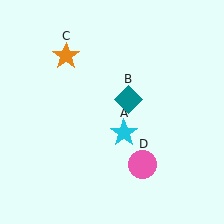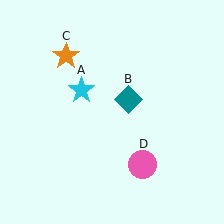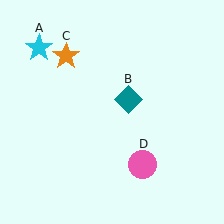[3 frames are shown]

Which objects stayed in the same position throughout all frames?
Teal diamond (object B) and orange star (object C) and pink circle (object D) remained stationary.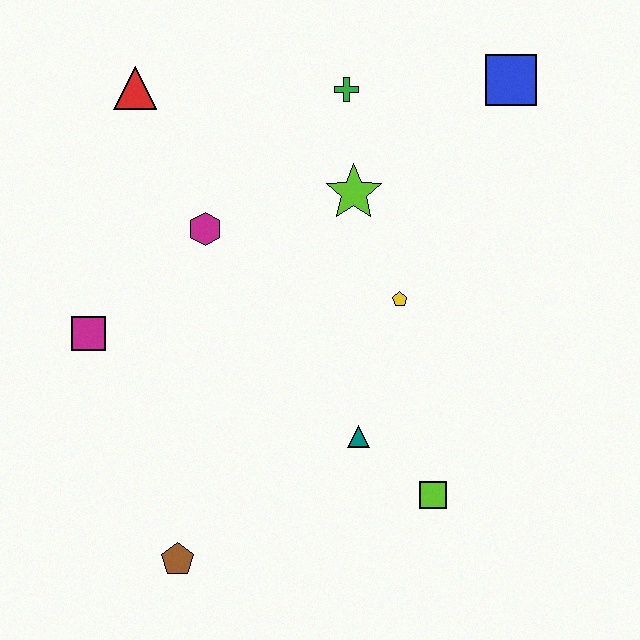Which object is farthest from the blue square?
The brown pentagon is farthest from the blue square.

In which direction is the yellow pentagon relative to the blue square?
The yellow pentagon is below the blue square.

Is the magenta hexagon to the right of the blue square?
No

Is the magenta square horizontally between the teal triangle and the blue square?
No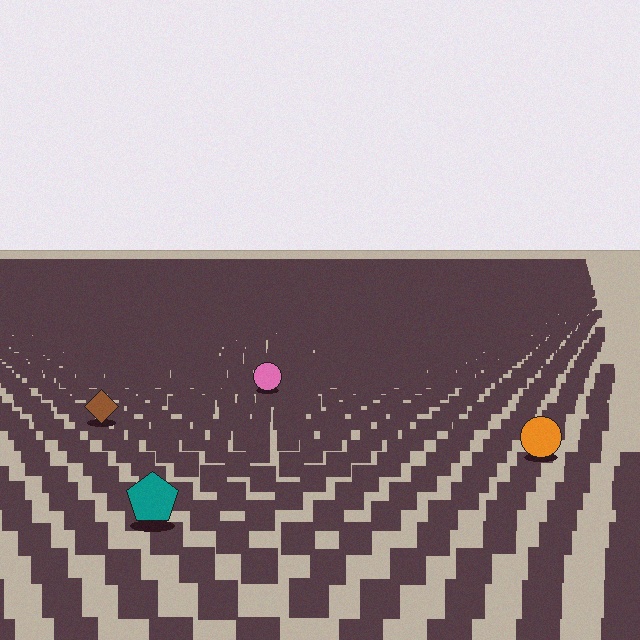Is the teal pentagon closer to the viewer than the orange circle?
Yes. The teal pentagon is closer — you can tell from the texture gradient: the ground texture is coarser near it.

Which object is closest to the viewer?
The teal pentagon is closest. The texture marks near it are larger and more spread out.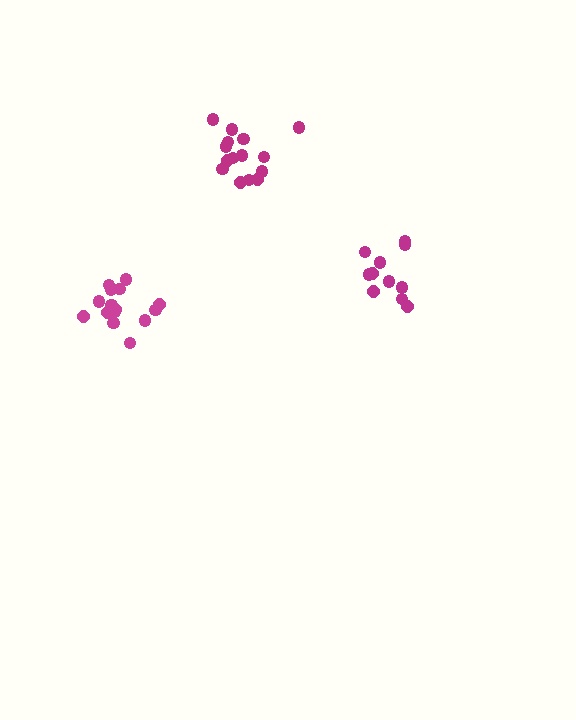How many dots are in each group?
Group 1: 11 dots, Group 2: 15 dots, Group 3: 15 dots (41 total).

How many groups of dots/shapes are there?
There are 3 groups.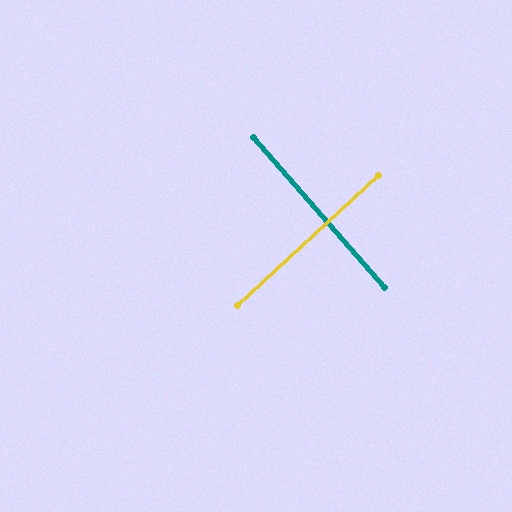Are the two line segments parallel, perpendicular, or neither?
Perpendicular — they meet at approximately 89°.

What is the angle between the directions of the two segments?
Approximately 89 degrees.